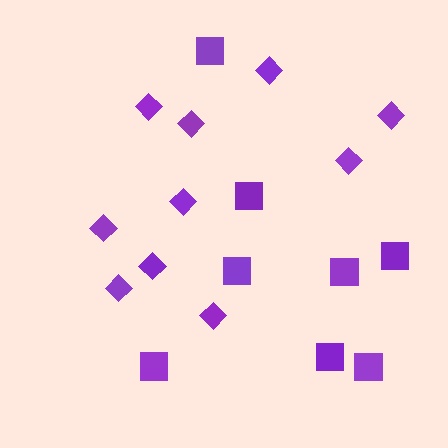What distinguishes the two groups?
There are 2 groups: one group of diamonds (10) and one group of squares (8).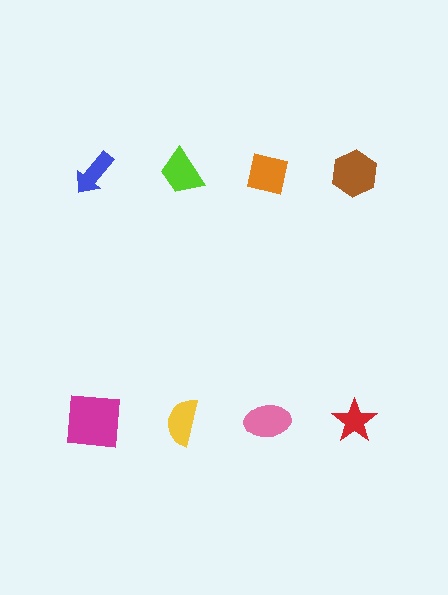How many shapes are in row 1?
4 shapes.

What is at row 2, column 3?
A pink ellipse.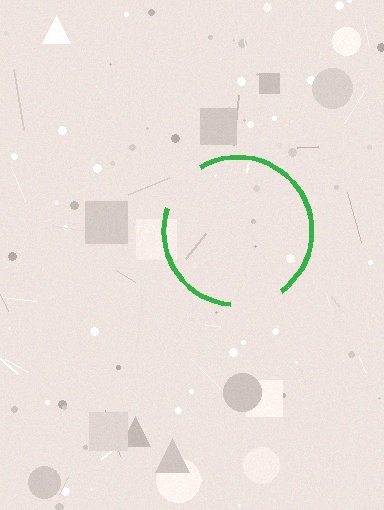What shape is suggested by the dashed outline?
The dashed outline suggests a circle.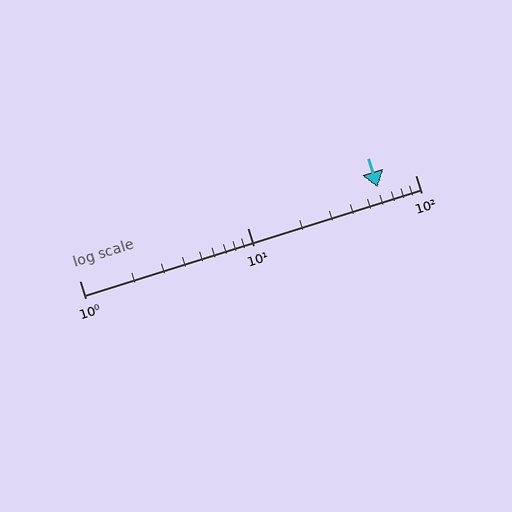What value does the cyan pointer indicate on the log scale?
The pointer indicates approximately 60.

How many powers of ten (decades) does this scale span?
The scale spans 2 decades, from 1 to 100.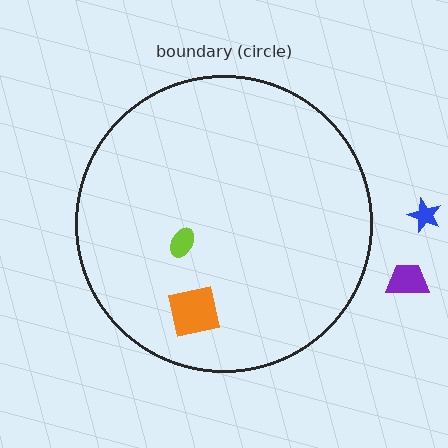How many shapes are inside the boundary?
2 inside, 2 outside.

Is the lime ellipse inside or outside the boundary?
Inside.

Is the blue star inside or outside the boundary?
Outside.